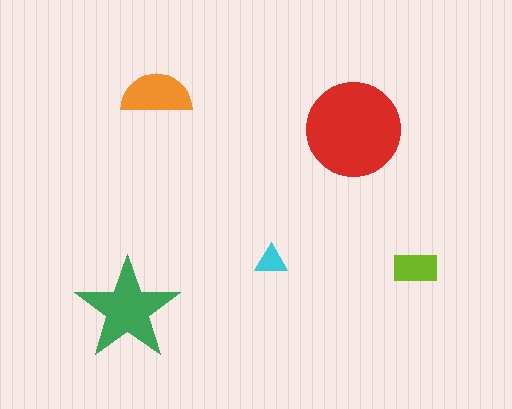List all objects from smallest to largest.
The cyan triangle, the lime rectangle, the orange semicircle, the green star, the red circle.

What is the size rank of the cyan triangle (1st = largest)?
5th.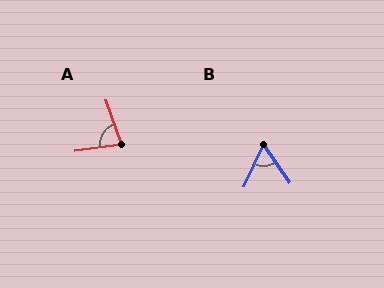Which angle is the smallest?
B, at approximately 58 degrees.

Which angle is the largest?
A, at approximately 79 degrees.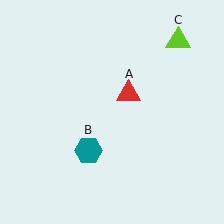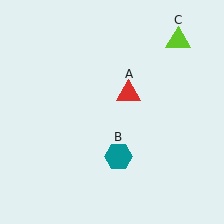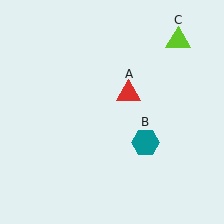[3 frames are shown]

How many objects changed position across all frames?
1 object changed position: teal hexagon (object B).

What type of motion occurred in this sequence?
The teal hexagon (object B) rotated counterclockwise around the center of the scene.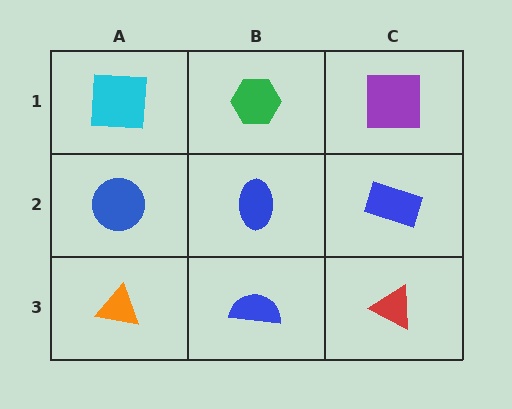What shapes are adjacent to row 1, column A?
A blue circle (row 2, column A), a green hexagon (row 1, column B).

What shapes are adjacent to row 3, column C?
A blue rectangle (row 2, column C), a blue semicircle (row 3, column B).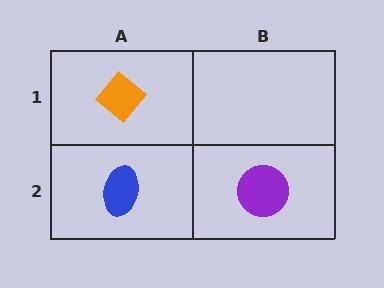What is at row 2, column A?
A blue ellipse.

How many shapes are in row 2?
2 shapes.